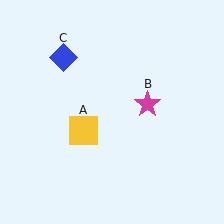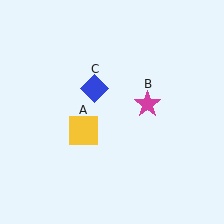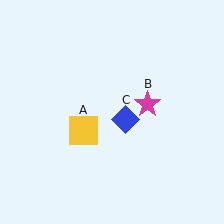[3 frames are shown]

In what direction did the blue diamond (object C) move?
The blue diamond (object C) moved down and to the right.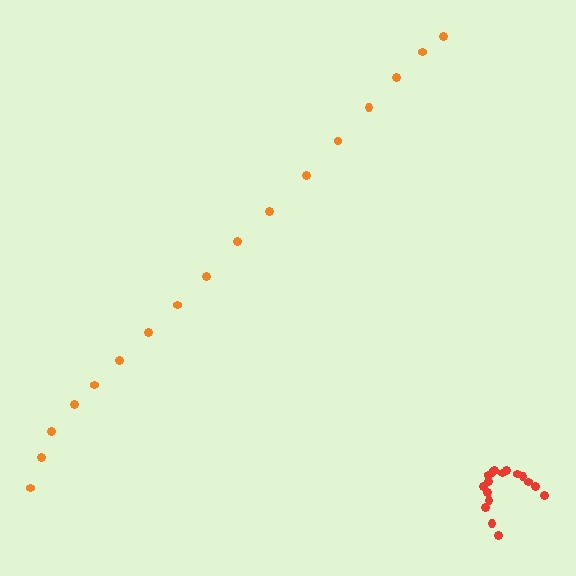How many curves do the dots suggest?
There are 2 distinct paths.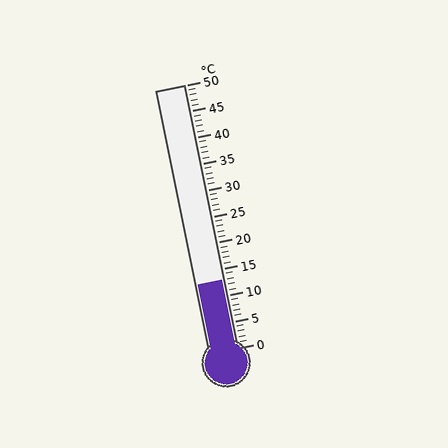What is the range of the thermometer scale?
The thermometer scale ranges from 0°C to 50°C.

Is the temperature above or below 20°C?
The temperature is below 20°C.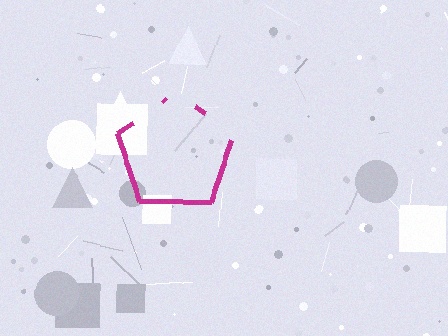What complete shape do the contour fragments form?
The contour fragments form a pentagon.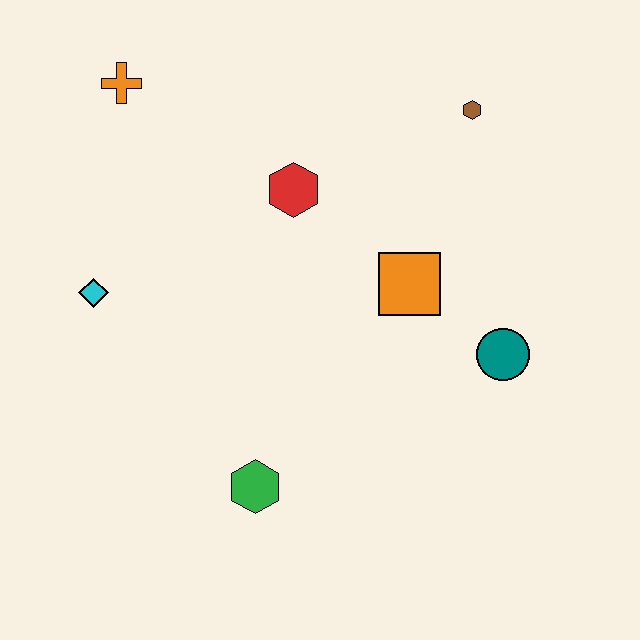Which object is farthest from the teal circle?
The orange cross is farthest from the teal circle.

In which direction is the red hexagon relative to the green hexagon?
The red hexagon is above the green hexagon.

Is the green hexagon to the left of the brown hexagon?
Yes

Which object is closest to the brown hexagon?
The orange square is closest to the brown hexagon.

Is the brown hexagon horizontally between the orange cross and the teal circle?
Yes